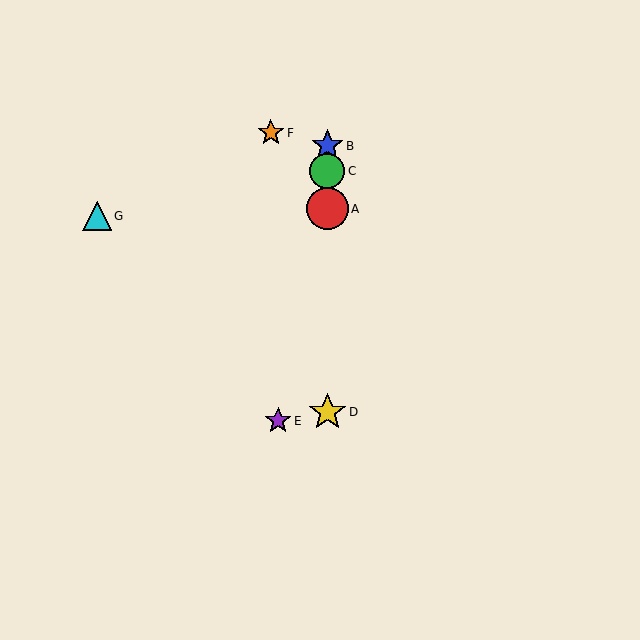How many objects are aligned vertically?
4 objects (A, B, C, D) are aligned vertically.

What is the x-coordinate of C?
Object C is at x≈327.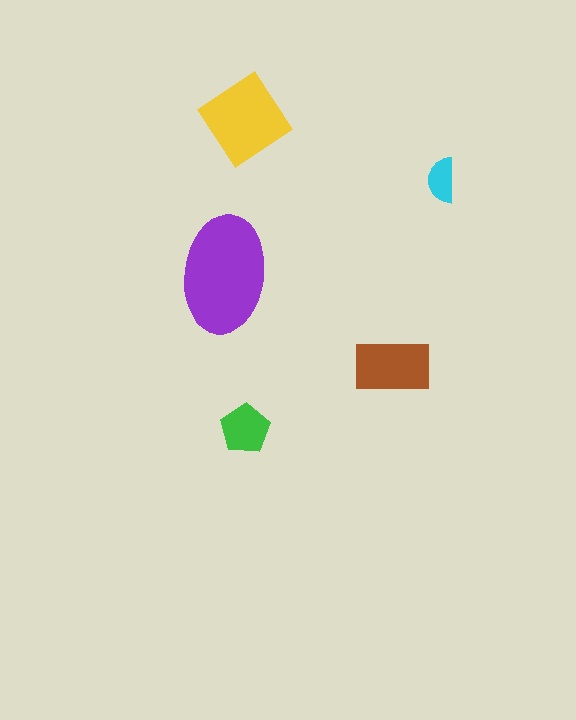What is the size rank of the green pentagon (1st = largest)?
4th.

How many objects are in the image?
There are 5 objects in the image.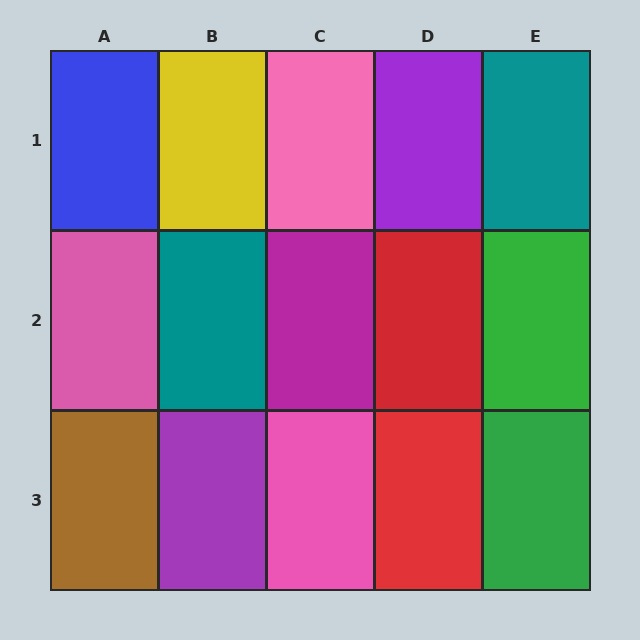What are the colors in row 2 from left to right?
Pink, teal, magenta, red, green.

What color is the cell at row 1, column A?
Blue.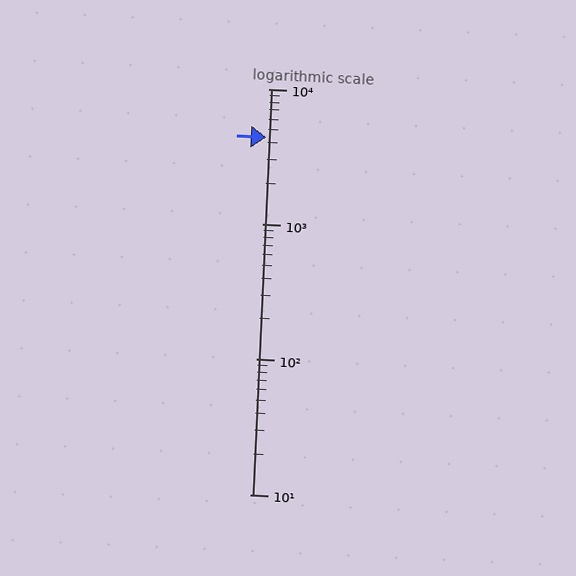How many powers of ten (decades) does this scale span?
The scale spans 3 decades, from 10 to 10000.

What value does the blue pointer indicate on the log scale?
The pointer indicates approximately 4400.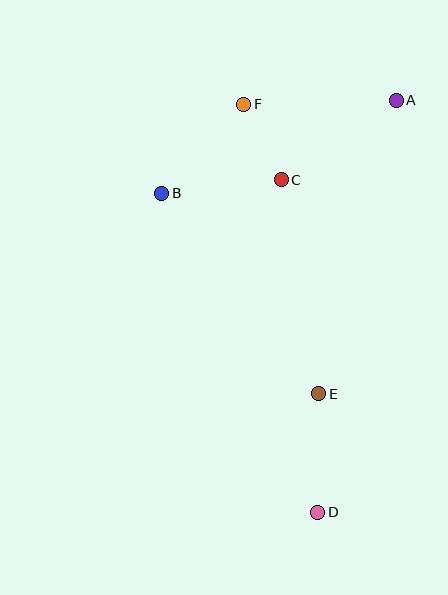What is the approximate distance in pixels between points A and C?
The distance between A and C is approximately 140 pixels.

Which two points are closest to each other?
Points C and F are closest to each other.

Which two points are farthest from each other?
Points A and D are farthest from each other.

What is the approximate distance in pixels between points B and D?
The distance between B and D is approximately 355 pixels.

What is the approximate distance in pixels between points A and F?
The distance between A and F is approximately 152 pixels.